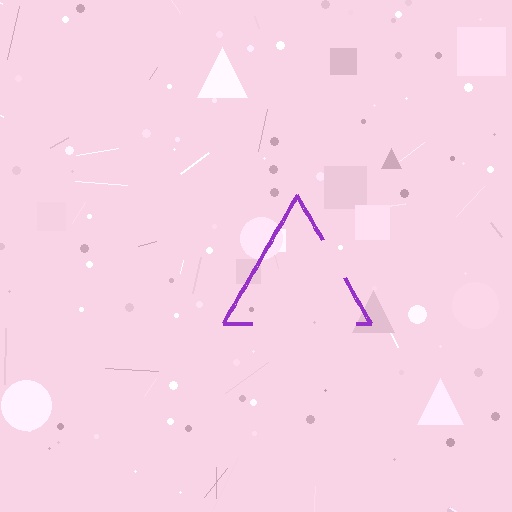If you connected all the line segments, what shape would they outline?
They would outline a triangle.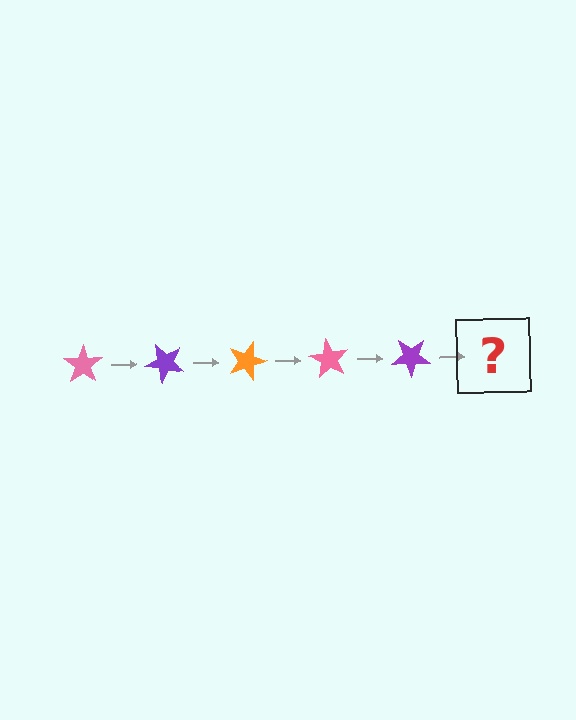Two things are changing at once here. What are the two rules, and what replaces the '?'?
The two rules are that it rotates 45 degrees each step and the color cycles through pink, purple, and orange. The '?' should be an orange star, rotated 225 degrees from the start.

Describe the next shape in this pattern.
It should be an orange star, rotated 225 degrees from the start.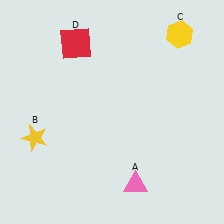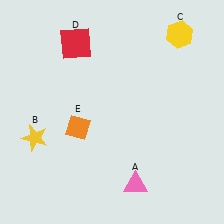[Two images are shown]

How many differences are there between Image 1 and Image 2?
There is 1 difference between the two images.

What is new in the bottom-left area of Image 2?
An orange diamond (E) was added in the bottom-left area of Image 2.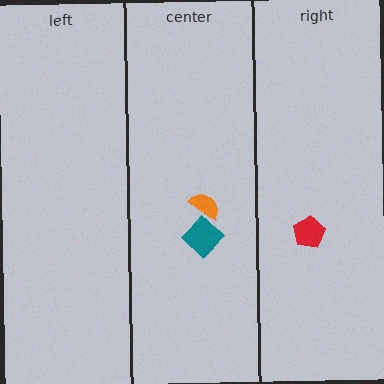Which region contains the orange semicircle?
The center region.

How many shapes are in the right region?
1.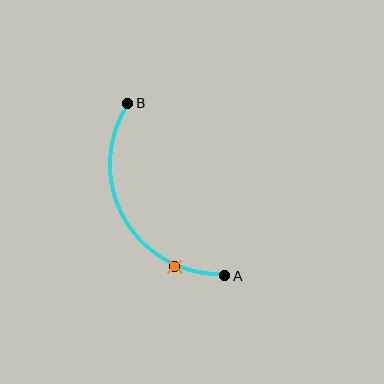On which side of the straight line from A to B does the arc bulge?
The arc bulges to the left of the straight line connecting A and B.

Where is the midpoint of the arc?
The arc midpoint is the point on the curve farthest from the straight line joining A and B. It sits to the left of that line.